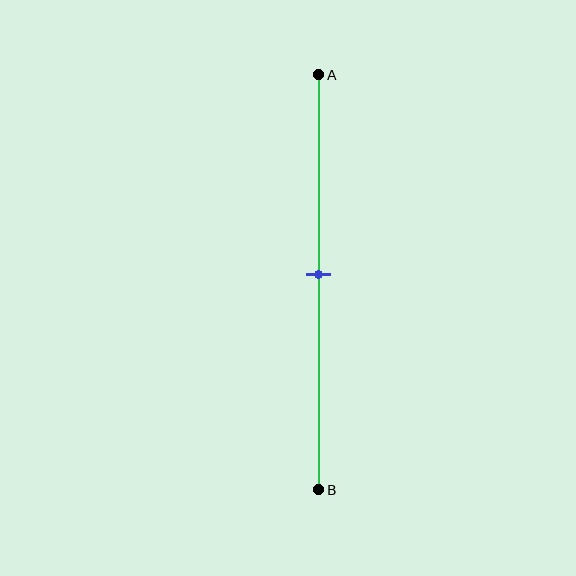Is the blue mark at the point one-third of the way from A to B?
No, the mark is at about 50% from A, not at the 33% one-third point.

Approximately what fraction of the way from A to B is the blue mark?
The blue mark is approximately 50% of the way from A to B.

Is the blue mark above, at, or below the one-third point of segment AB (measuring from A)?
The blue mark is below the one-third point of segment AB.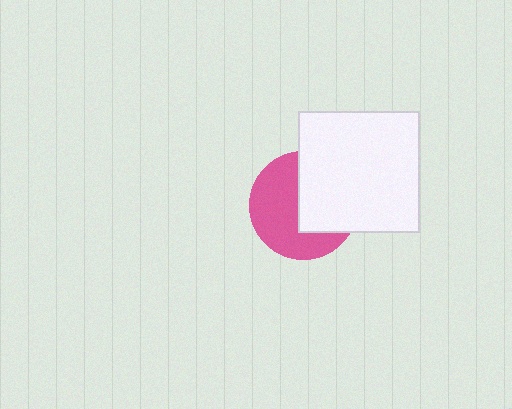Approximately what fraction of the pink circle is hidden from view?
Roughly 46% of the pink circle is hidden behind the white square.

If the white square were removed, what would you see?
You would see the complete pink circle.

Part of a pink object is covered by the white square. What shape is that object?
It is a circle.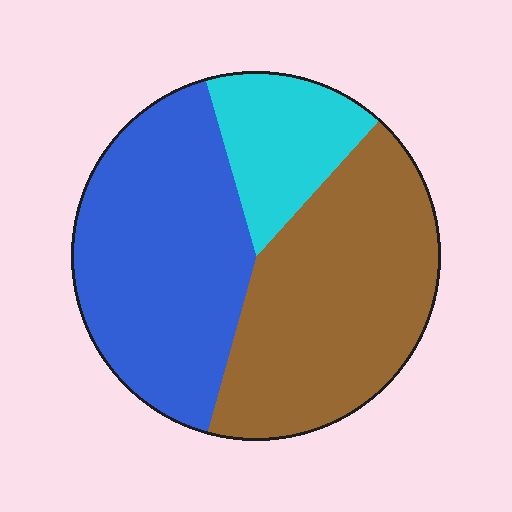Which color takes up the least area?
Cyan, at roughly 15%.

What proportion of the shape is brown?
Brown covers roughly 40% of the shape.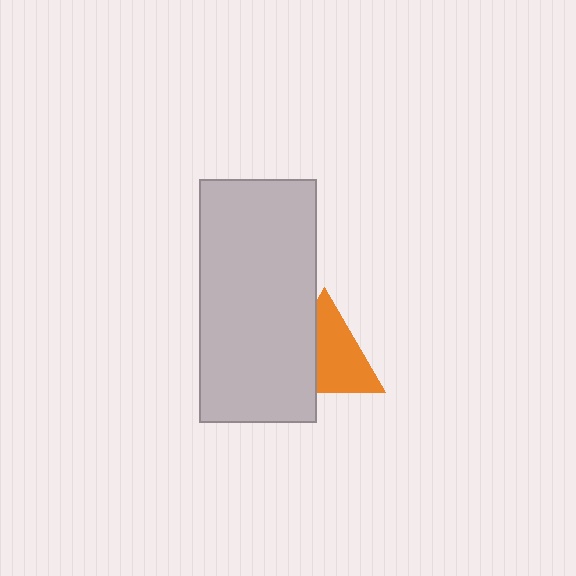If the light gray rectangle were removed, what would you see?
You would see the complete orange triangle.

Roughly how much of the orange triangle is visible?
About half of it is visible (roughly 61%).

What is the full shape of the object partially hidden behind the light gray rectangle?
The partially hidden object is an orange triangle.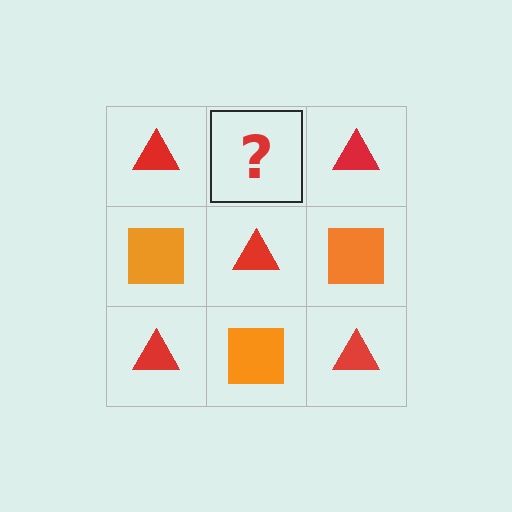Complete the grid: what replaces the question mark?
The question mark should be replaced with an orange square.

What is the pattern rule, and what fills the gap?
The rule is that it alternates red triangle and orange square in a checkerboard pattern. The gap should be filled with an orange square.